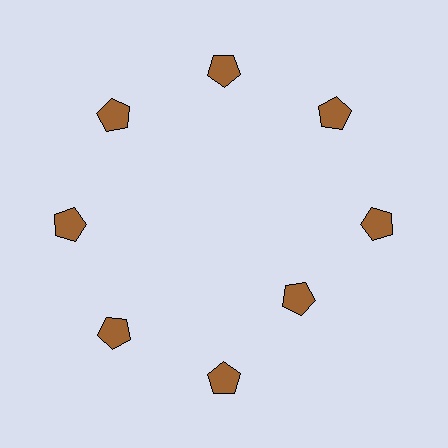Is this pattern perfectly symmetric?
No. The 8 brown pentagons are arranged in a ring, but one element near the 4 o'clock position is pulled inward toward the center, breaking the 8-fold rotational symmetry.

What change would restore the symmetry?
The symmetry would be restored by moving it outward, back onto the ring so that all 8 pentagons sit at equal angles and equal distance from the center.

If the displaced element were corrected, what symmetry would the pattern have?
It would have 8-fold rotational symmetry — the pattern would map onto itself every 45 degrees.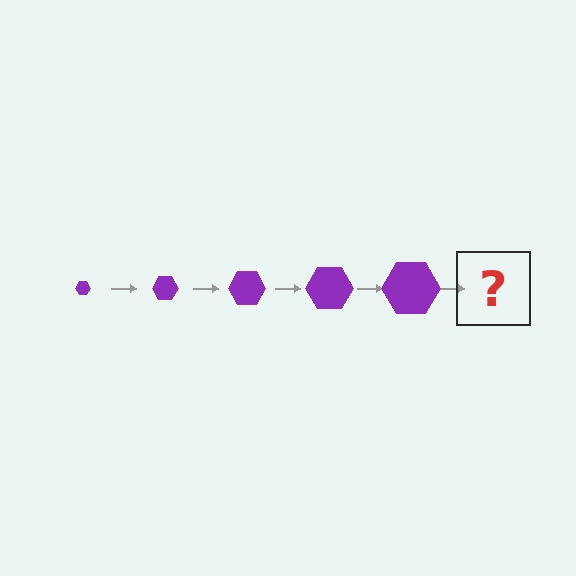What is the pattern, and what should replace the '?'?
The pattern is that the hexagon gets progressively larger each step. The '?' should be a purple hexagon, larger than the previous one.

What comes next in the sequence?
The next element should be a purple hexagon, larger than the previous one.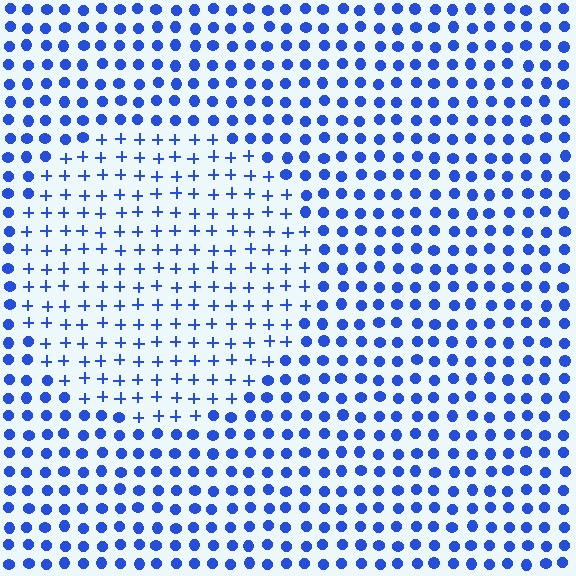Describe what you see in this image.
The image is filled with small blue elements arranged in a uniform grid. A circle-shaped region contains plus signs, while the surrounding area contains circles. The boundary is defined purely by the change in element shape.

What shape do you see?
I see a circle.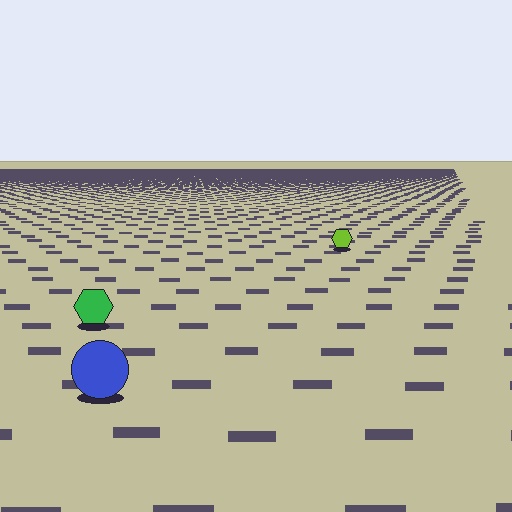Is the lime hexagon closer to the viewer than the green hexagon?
No. The green hexagon is closer — you can tell from the texture gradient: the ground texture is coarser near it.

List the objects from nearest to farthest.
From nearest to farthest: the blue circle, the green hexagon, the lime hexagon.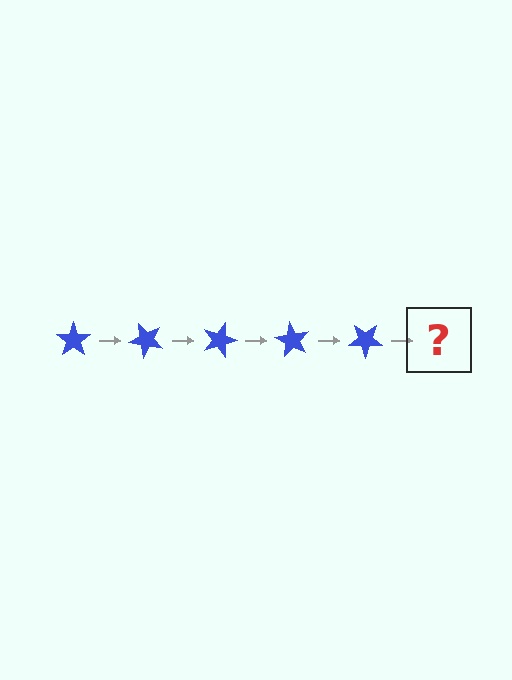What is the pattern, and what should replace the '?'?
The pattern is that the star rotates 45 degrees each step. The '?' should be a blue star rotated 225 degrees.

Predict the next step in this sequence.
The next step is a blue star rotated 225 degrees.